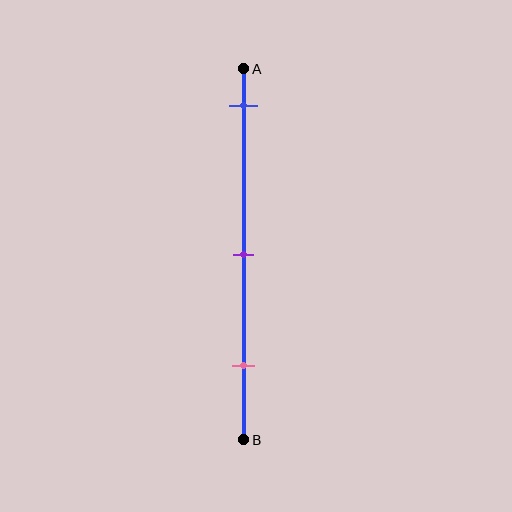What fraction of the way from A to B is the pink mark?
The pink mark is approximately 80% (0.8) of the way from A to B.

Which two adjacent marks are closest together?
The purple and pink marks are the closest adjacent pair.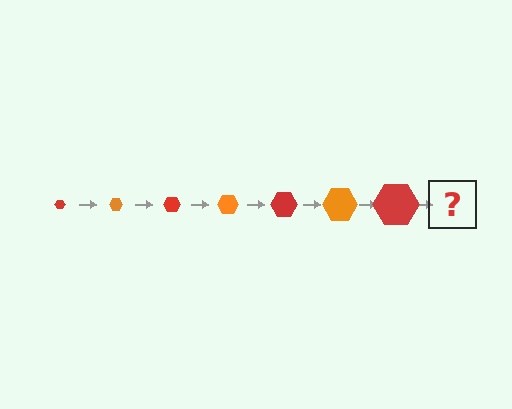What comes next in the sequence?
The next element should be an orange hexagon, larger than the previous one.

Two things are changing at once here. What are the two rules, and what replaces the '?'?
The two rules are that the hexagon grows larger each step and the color cycles through red and orange. The '?' should be an orange hexagon, larger than the previous one.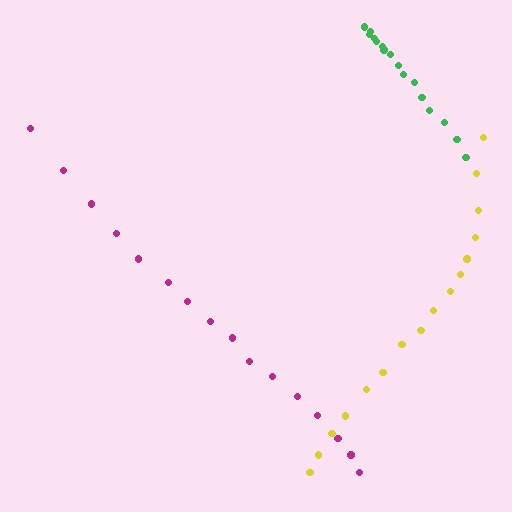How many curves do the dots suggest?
There are 3 distinct paths.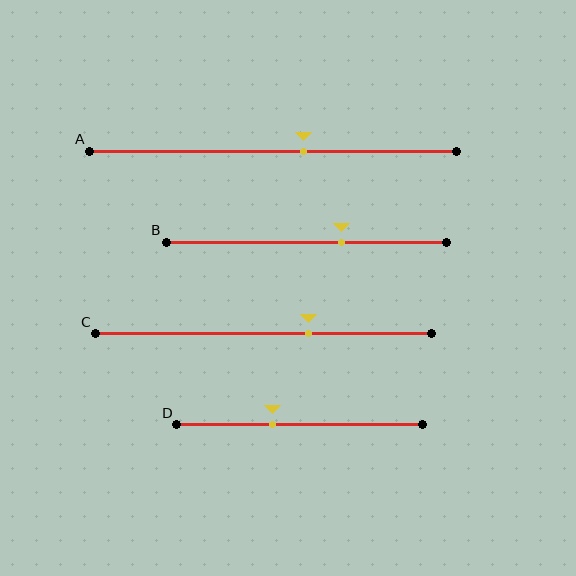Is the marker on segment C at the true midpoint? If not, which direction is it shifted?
No, the marker on segment C is shifted to the right by about 14% of the segment length.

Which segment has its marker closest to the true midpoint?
Segment A has its marker closest to the true midpoint.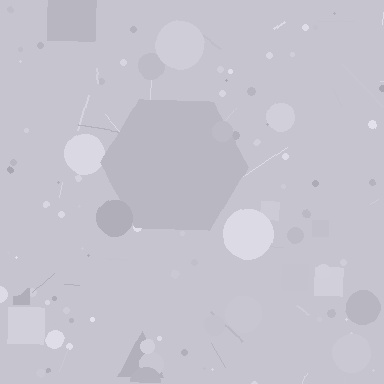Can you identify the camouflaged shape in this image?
The camouflaged shape is a hexagon.